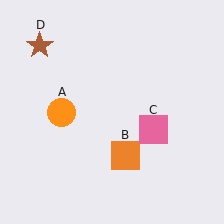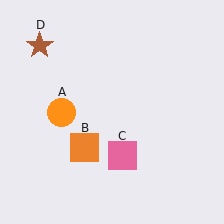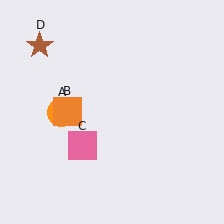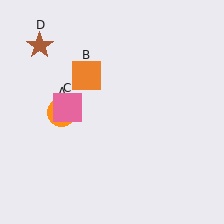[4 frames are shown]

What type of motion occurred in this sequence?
The orange square (object B), pink square (object C) rotated clockwise around the center of the scene.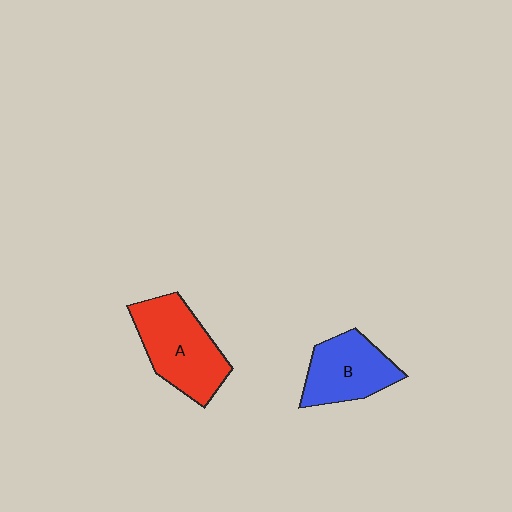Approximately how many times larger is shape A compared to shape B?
Approximately 1.3 times.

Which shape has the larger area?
Shape A (red).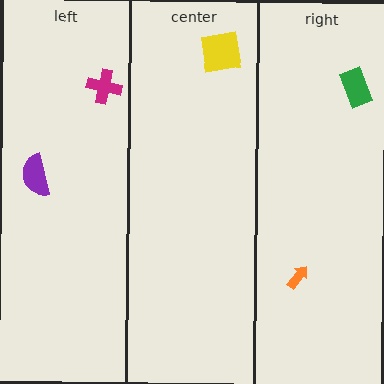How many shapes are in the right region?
2.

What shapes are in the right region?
The orange arrow, the green rectangle.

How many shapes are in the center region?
1.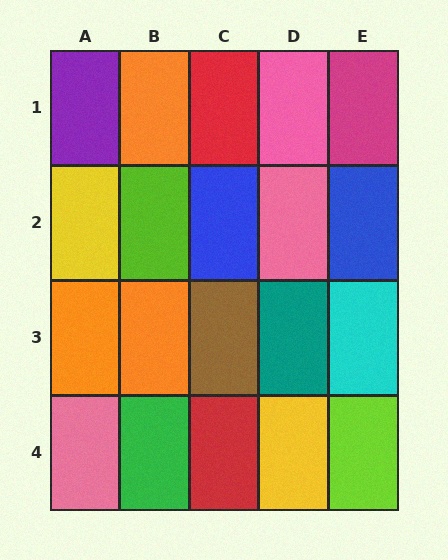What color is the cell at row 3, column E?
Cyan.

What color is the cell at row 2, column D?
Pink.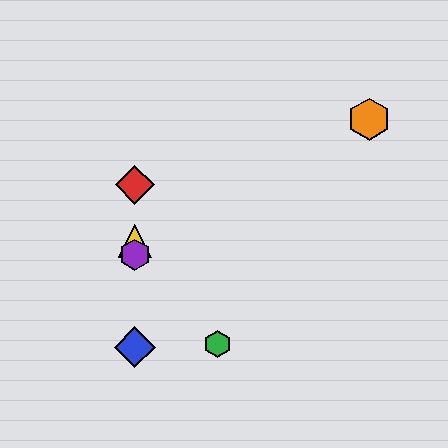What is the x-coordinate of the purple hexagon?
The purple hexagon is at x≈135.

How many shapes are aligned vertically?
4 shapes (the red diamond, the blue diamond, the yellow triangle, the purple hexagon) are aligned vertically.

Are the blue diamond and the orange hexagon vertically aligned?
No, the blue diamond is at x≈135 and the orange hexagon is at x≈369.